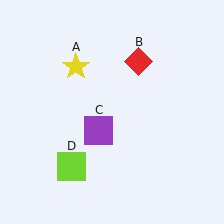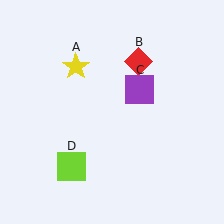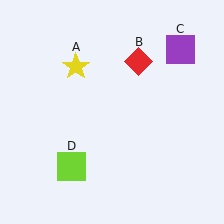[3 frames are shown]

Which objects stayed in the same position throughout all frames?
Yellow star (object A) and red diamond (object B) and lime square (object D) remained stationary.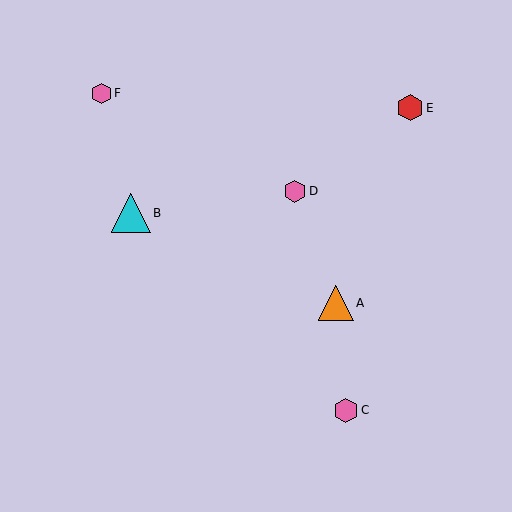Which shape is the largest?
The cyan triangle (labeled B) is the largest.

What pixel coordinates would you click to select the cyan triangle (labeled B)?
Click at (131, 213) to select the cyan triangle B.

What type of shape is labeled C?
Shape C is a pink hexagon.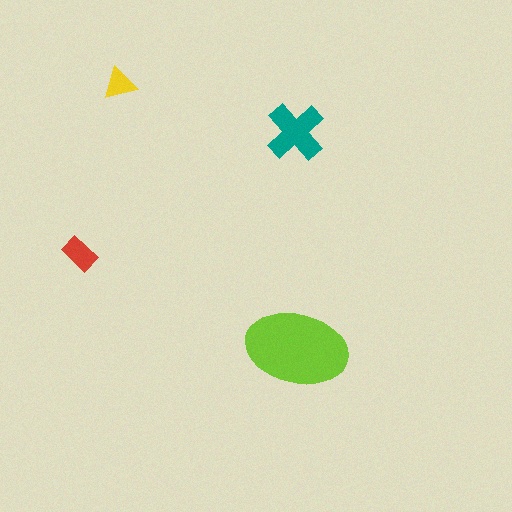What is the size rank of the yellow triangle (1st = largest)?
4th.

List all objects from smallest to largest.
The yellow triangle, the red rectangle, the teal cross, the lime ellipse.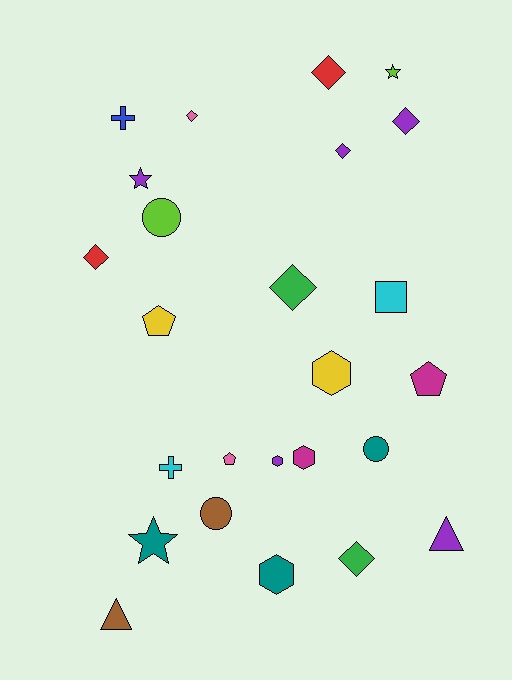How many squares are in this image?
There is 1 square.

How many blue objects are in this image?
There is 1 blue object.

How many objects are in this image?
There are 25 objects.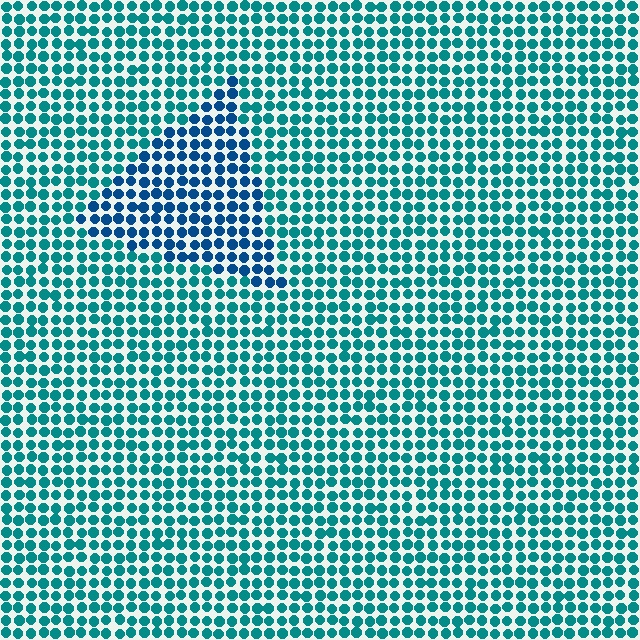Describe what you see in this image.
The image is filled with small teal elements in a uniform arrangement. A triangle-shaped region is visible where the elements are tinted to a slightly different hue, forming a subtle color boundary.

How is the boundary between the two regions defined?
The boundary is defined purely by a slight shift in hue (about 30 degrees). Spacing, size, and orientation are identical on both sides.